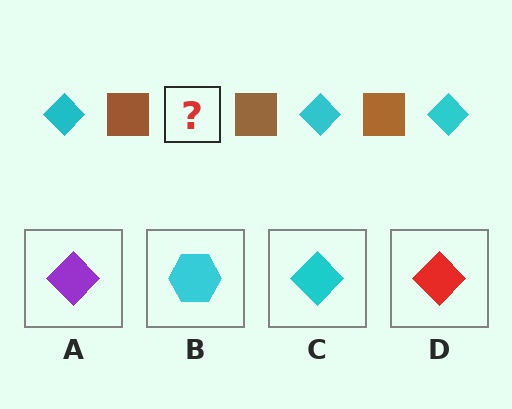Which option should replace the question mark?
Option C.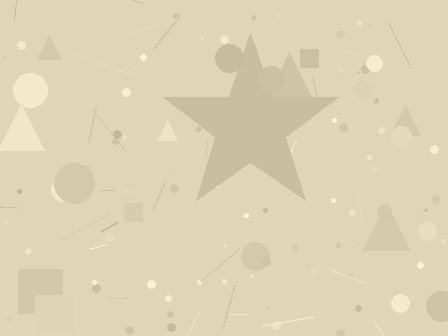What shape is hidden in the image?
A star is hidden in the image.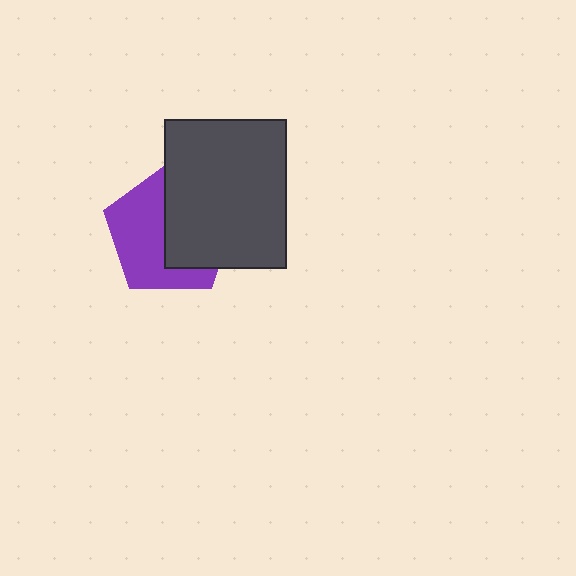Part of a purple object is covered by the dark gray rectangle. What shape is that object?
It is a pentagon.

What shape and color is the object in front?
The object in front is a dark gray rectangle.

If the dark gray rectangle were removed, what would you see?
You would see the complete purple pentagon.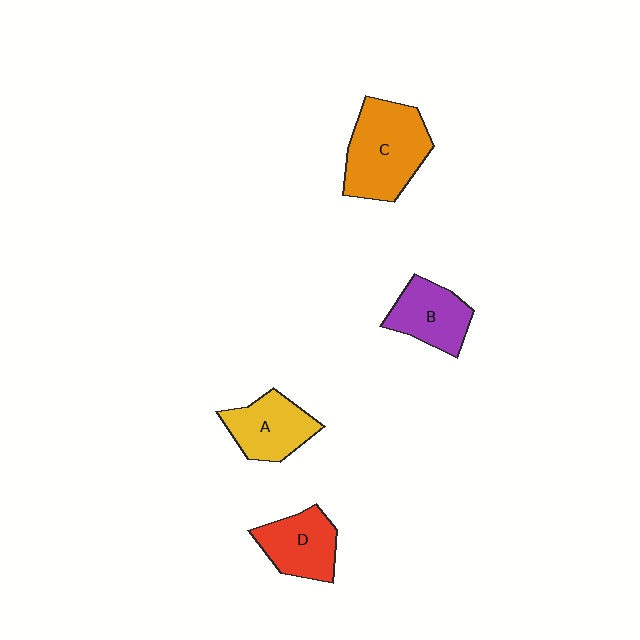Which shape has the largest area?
Shape C (orange).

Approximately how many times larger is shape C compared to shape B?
Approximately 1.6 times.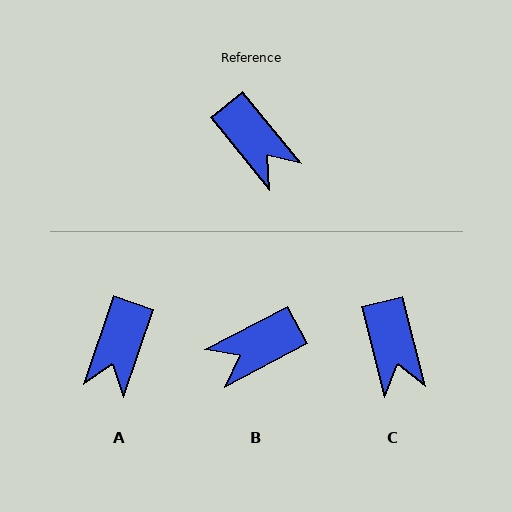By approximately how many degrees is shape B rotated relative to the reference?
Approximately 101 degrees clockwise.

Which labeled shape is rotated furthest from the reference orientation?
B, about 101 degrees away.